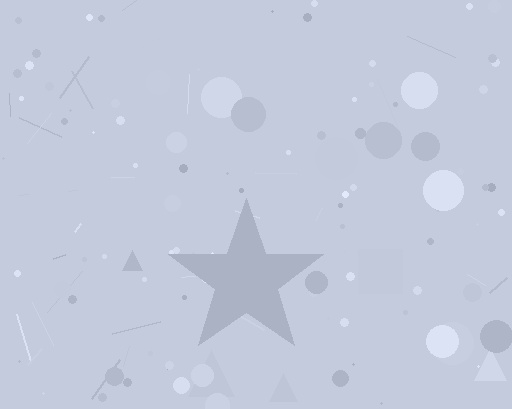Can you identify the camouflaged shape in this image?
The camouflaged shape is a star.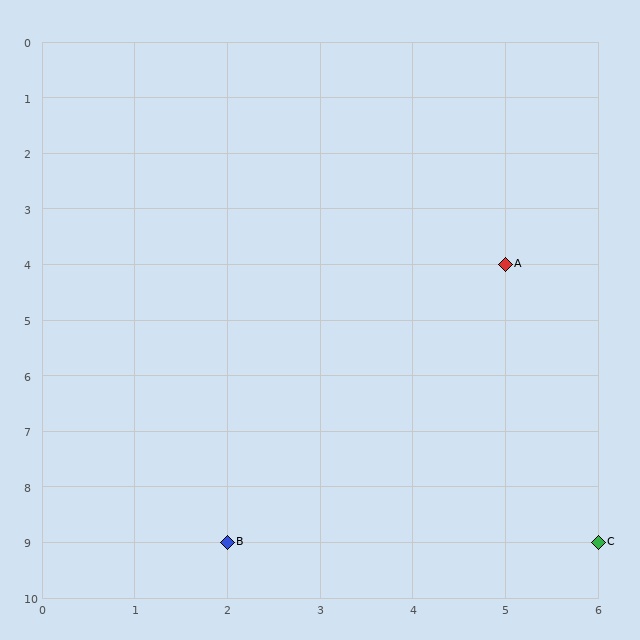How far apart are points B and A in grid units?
Points B and A are 3 columns and 5 rows apart (about 5.8 grid units diagonally).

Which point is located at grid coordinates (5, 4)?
Point A is at (5, 4).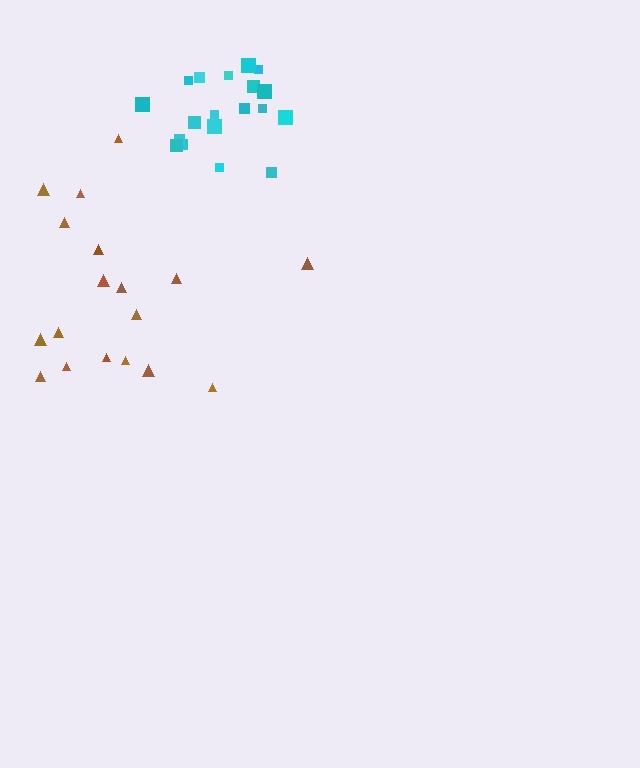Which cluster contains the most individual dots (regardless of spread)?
Brown (19).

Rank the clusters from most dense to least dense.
cyan, brown.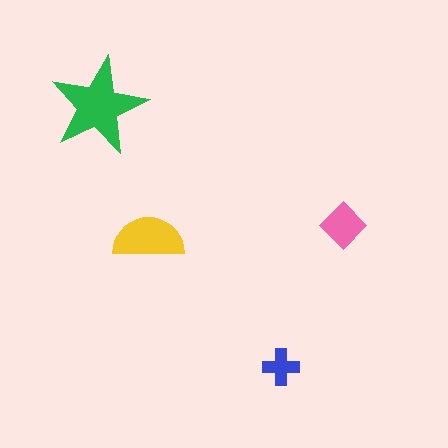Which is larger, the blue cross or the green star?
The green star.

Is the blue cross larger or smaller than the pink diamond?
Smaller.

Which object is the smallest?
The blue cross.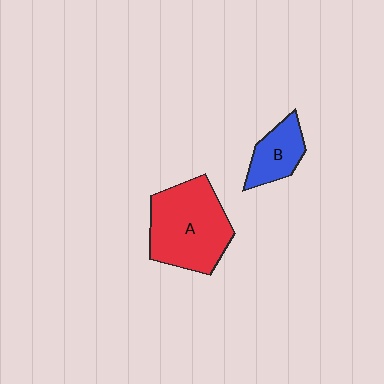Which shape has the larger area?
Shape A (red).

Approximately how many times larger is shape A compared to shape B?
Approximately 2.2 times.